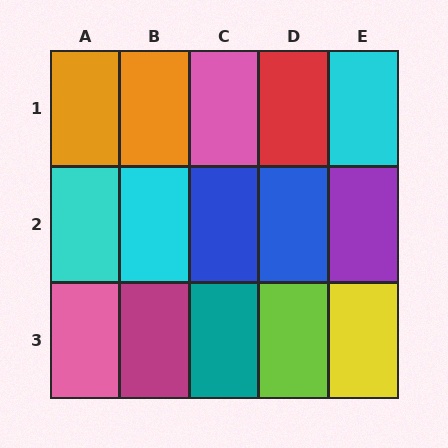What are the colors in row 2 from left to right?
Cyan, cyan, blue, blue, purple.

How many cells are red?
1 cell is red.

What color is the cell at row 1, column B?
Orange.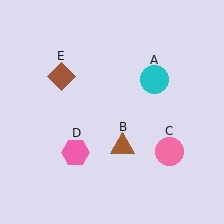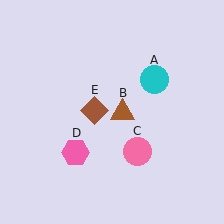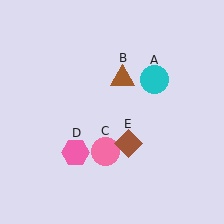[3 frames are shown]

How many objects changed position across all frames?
3 objects changed position: brown triangle (object B), pink circle (object C), brown diamond (object E).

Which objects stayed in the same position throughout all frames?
Cyan circle (object A) and pink hexagon (object D) remained stationary.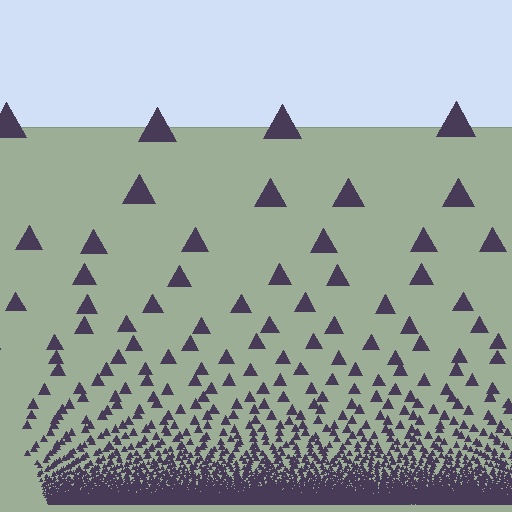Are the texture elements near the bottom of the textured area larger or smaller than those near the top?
Smaller. The gradient is inverted — elements near the bottom are smaller and denser.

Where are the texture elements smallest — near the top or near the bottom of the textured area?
Near the bottom.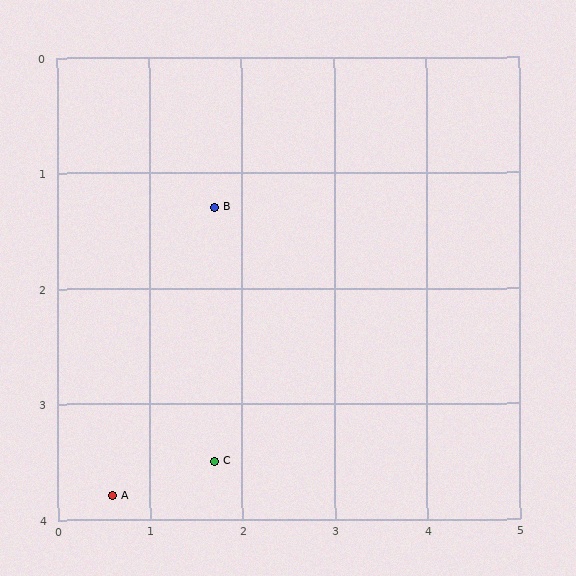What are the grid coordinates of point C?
Point C is at approximately (1.7, 3.5).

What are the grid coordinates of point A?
Point A is at approximately (0.6, 3.8).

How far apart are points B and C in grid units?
Points B and C are about 2.2 grid units apart.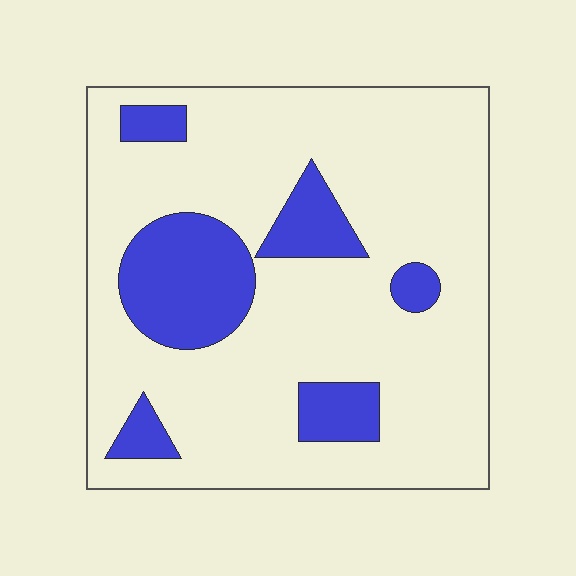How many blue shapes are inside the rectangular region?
6.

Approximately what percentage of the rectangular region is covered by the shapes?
Approximately 20%.